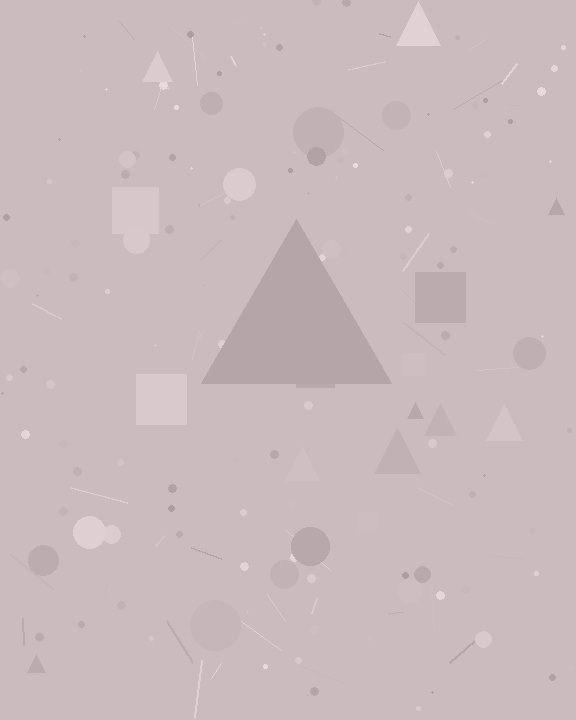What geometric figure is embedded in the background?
A triangle is embedded in the background.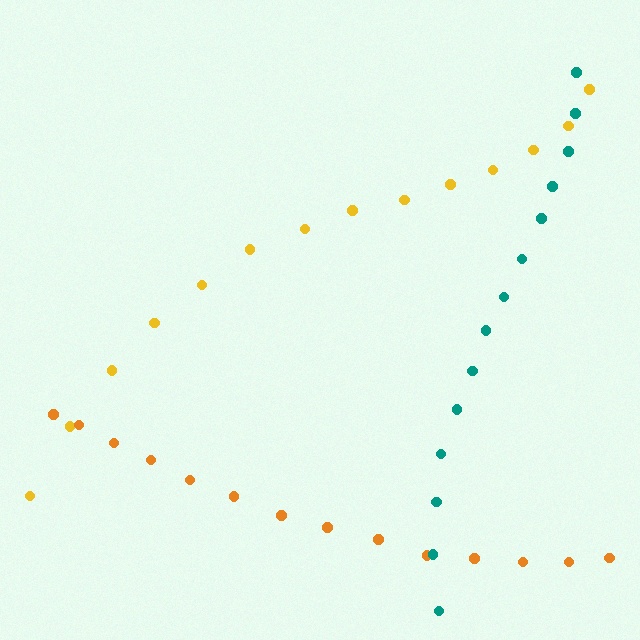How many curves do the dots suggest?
There are 3 distinct paths.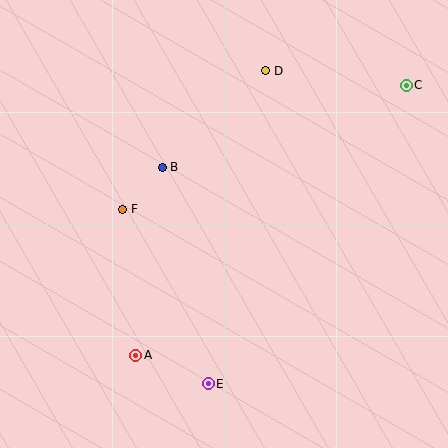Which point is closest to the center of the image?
Point B at (162, 167) is closest to the center.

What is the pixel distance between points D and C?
The distance between D and C is 141 pixels.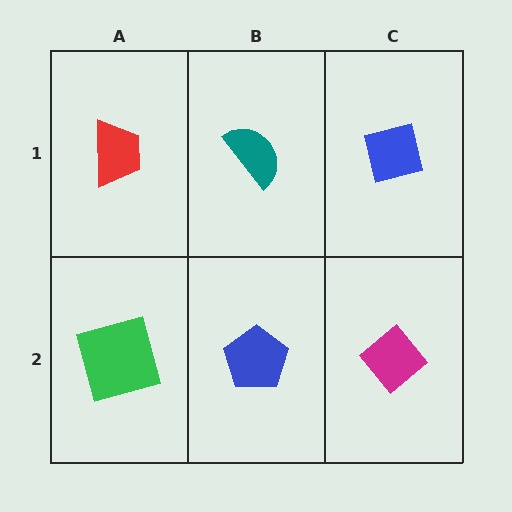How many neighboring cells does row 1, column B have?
3.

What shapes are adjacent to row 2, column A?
A red trapezoid (row 1, column A), a blue pentagon (row 2, column B).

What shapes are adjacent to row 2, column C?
A blue square (row 1, column C), a blue pentagon (row 2, column B).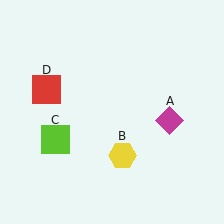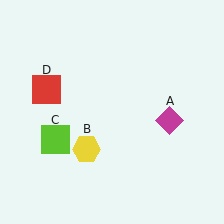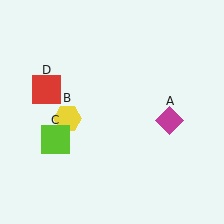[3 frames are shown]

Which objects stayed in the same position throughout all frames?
Magenta diamond (object A) and lime square (object C) and red square (object D) remained stationary.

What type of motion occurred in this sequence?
The yellow hexagon (object B) rotated clockwise around the center of the scene.